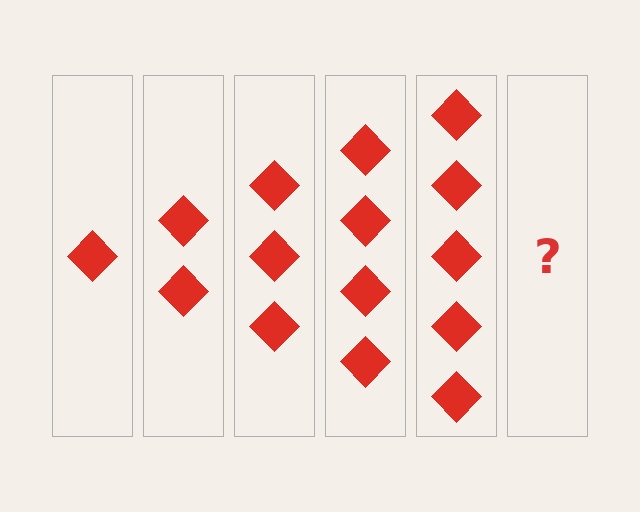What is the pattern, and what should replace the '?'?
The pattern is that each step adds one more diamond. The '?' should be 6 diamonds.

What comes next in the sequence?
The next element should be 6 diamonds.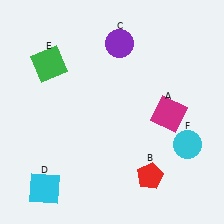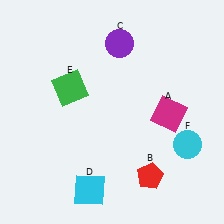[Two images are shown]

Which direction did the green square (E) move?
The green square (E) moved down.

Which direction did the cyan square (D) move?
The cyan square (D) moved right.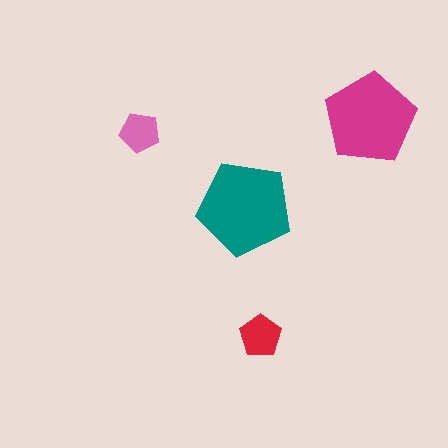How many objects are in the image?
There are 4 objects in the image.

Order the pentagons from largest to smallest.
the teal one, the magenta one, the red one, the pink one.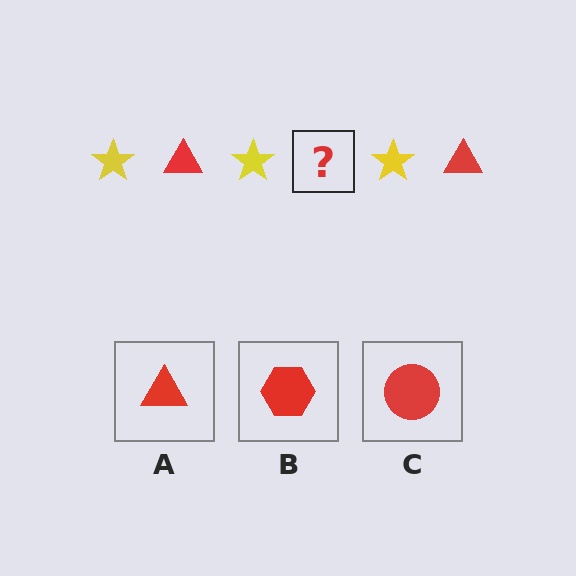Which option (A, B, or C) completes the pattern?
A.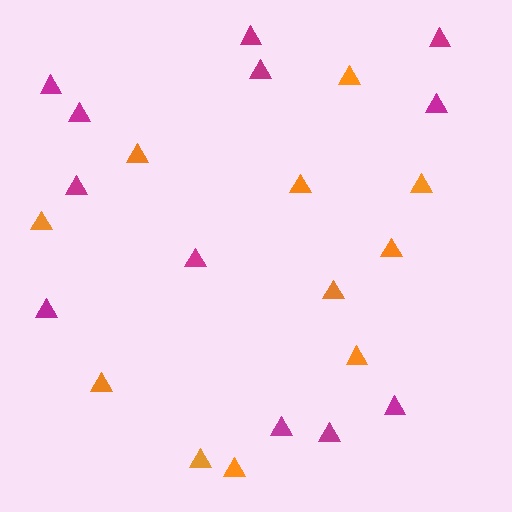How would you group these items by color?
There are 2 groups: one group of orange triangles (11) and one group of magenta triangles (12).